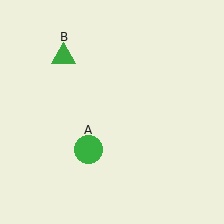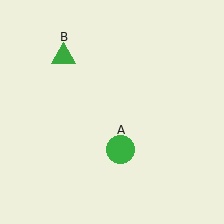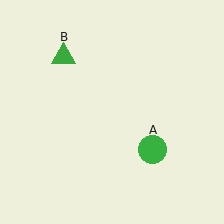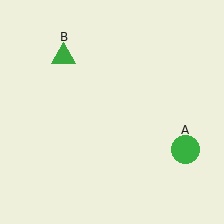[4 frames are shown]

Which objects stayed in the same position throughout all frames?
Green triangle (object B) remained stationary.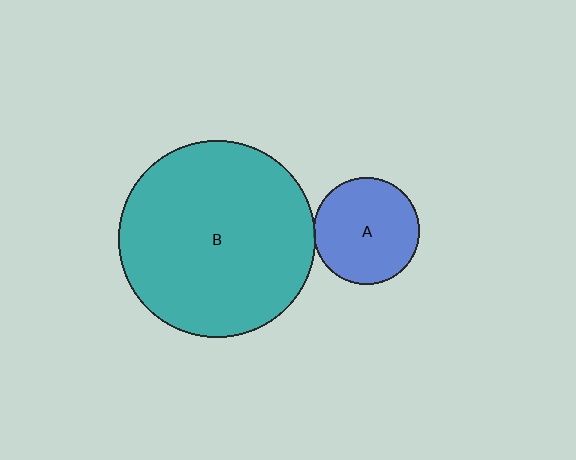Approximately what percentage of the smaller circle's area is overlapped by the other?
Approximately 5%.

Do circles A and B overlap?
Yes.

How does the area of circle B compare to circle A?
Approximately 3.4 times.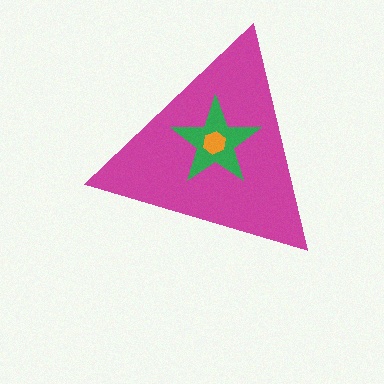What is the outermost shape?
The magenta triangle.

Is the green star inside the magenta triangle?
Yes.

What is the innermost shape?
The orange hexagon.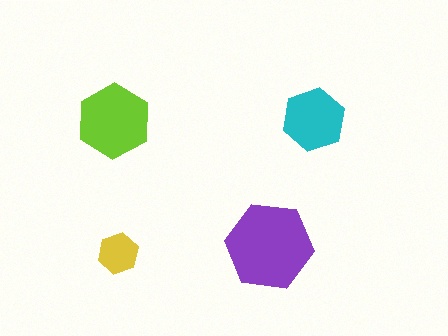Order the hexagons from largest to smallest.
the purple one, the lime one, the cyan one, the yellow one.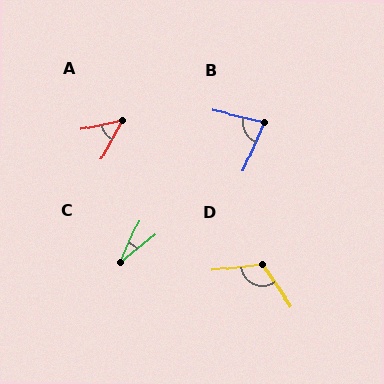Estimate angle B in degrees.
Approximately 80 degrees.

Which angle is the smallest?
C, at approximately 28 degrees.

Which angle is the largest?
D, at approximately 118 degrees.